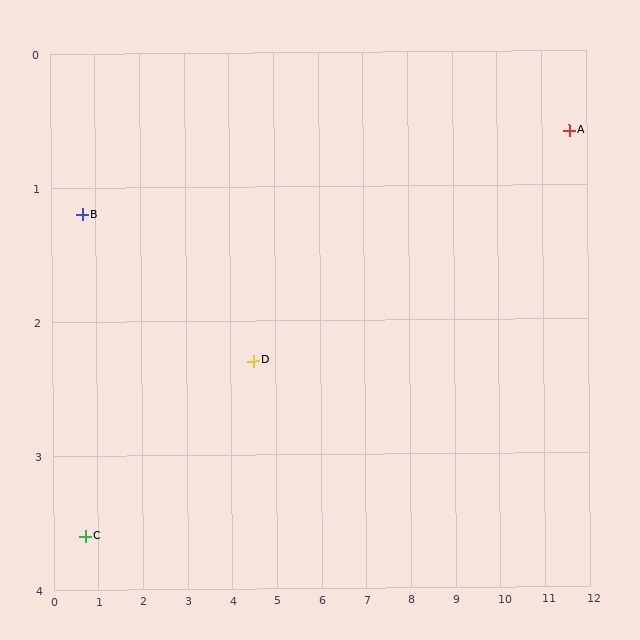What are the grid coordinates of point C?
Point C is at approximately (0.7, 3.6).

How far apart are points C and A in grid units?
Points C and A are about 11.3 grid units apart.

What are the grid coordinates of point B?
Point B is at approximately (0.7, 1.2).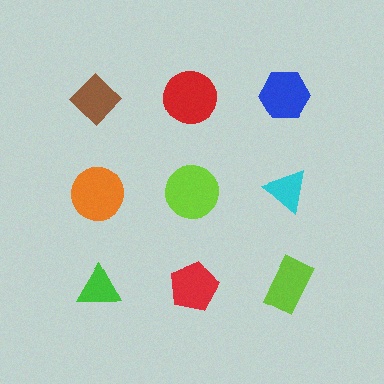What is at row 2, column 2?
A lime circle.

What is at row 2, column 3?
A cyan triangle.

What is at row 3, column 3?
A lime rectangle.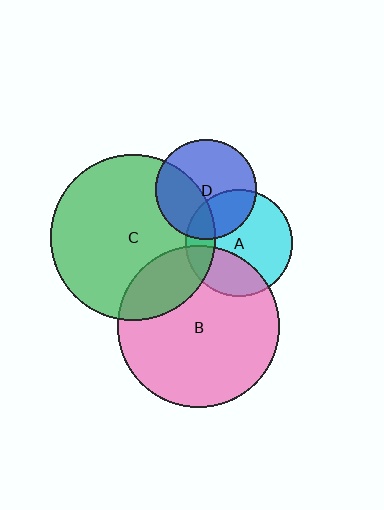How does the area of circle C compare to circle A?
Approximately 2.4 times.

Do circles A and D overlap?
Yes.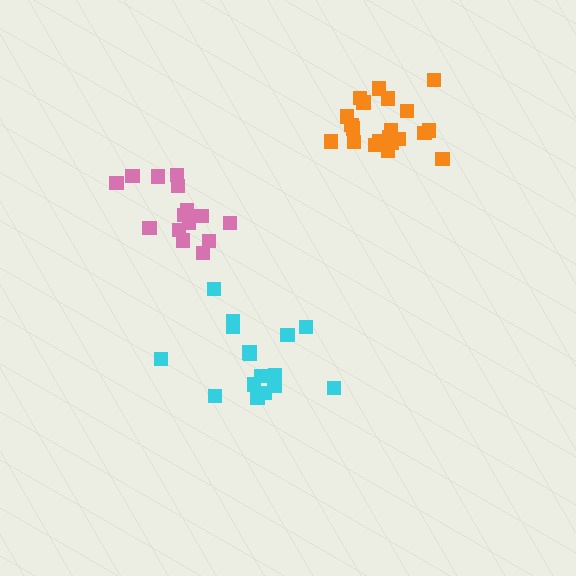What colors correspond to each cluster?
The clusters are colored: cyan, pink, orange.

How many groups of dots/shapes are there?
There are 3 groups.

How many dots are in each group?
Group 1: 16 dots, Group 2: 15 dots, Group 3: 21 dots (52 total).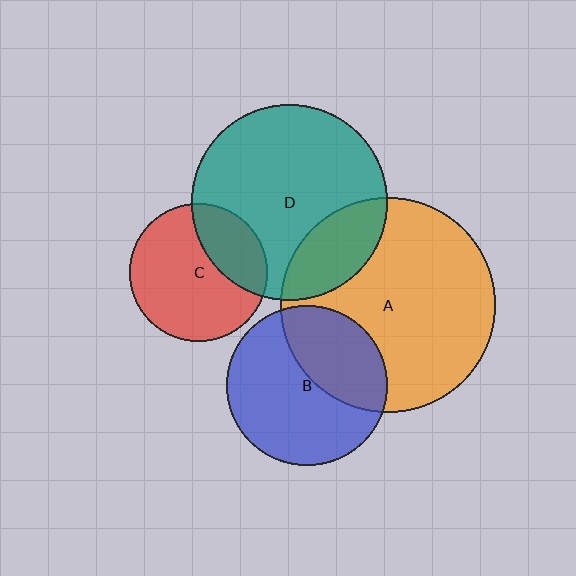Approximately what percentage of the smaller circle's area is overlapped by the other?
Approximately 35%.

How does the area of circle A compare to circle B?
Approximately 1.8 times.